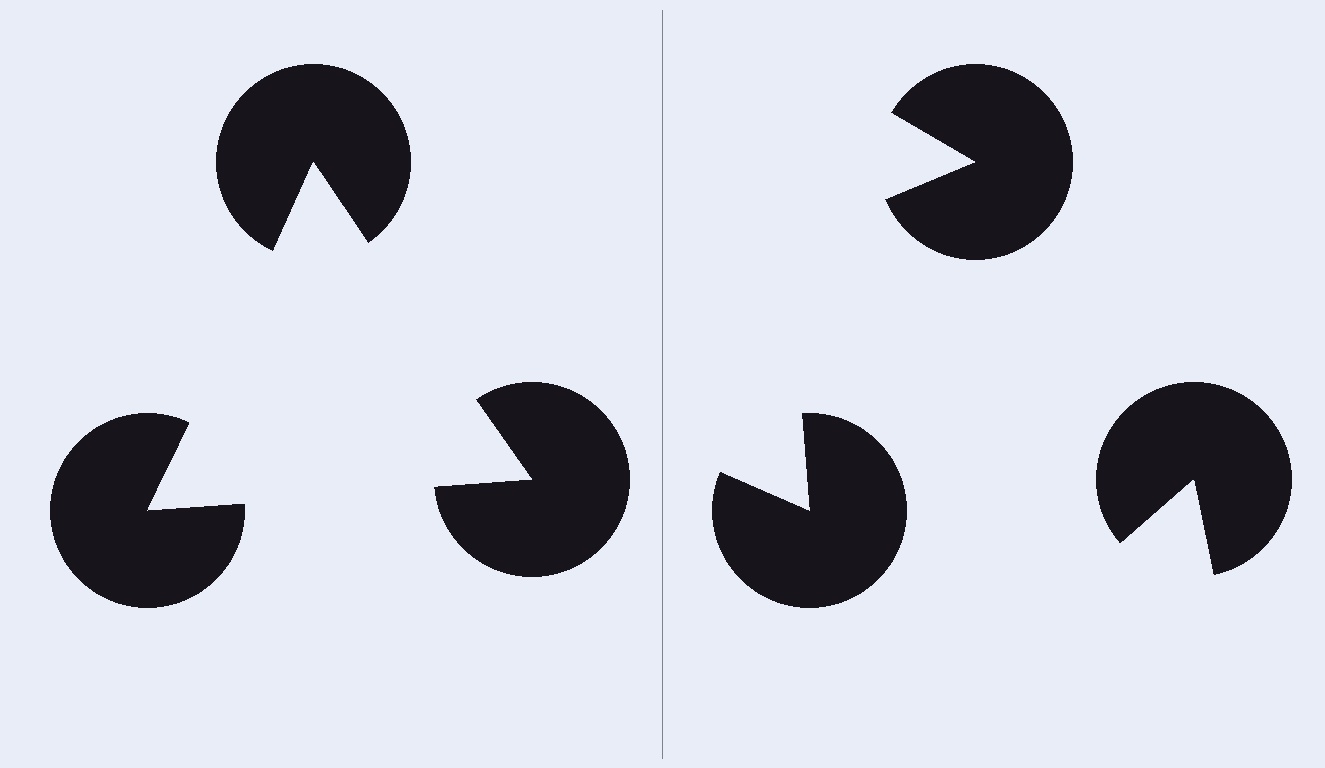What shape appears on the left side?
An illusory triangle.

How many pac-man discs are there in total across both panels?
6 — 3 on each side.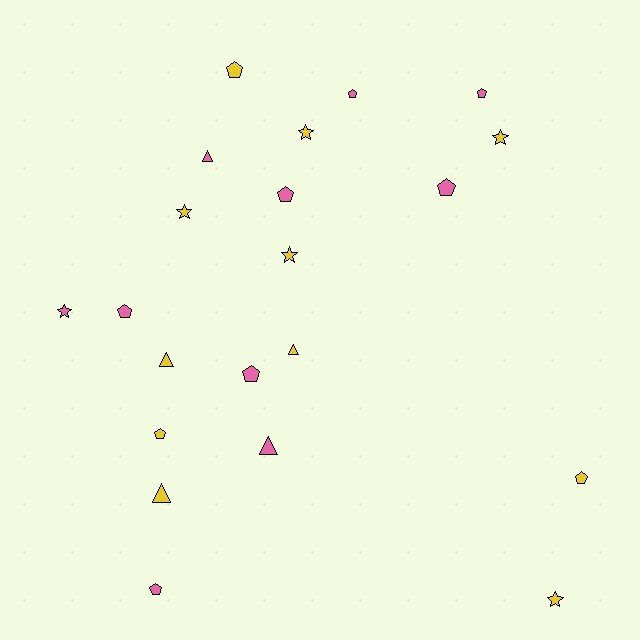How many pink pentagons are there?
There are 7 pink pentagons.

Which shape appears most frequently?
Pentagon, with 10 objects.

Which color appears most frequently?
Yellow, with 11 objects.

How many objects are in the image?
There are 21 objects.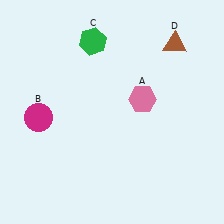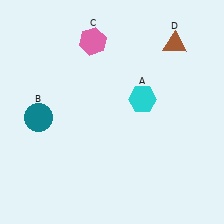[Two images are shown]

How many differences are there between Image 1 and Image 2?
There are 3 differences between the two images.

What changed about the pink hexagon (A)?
In Image 1, A is pink. In Image 2, it changed to cyan.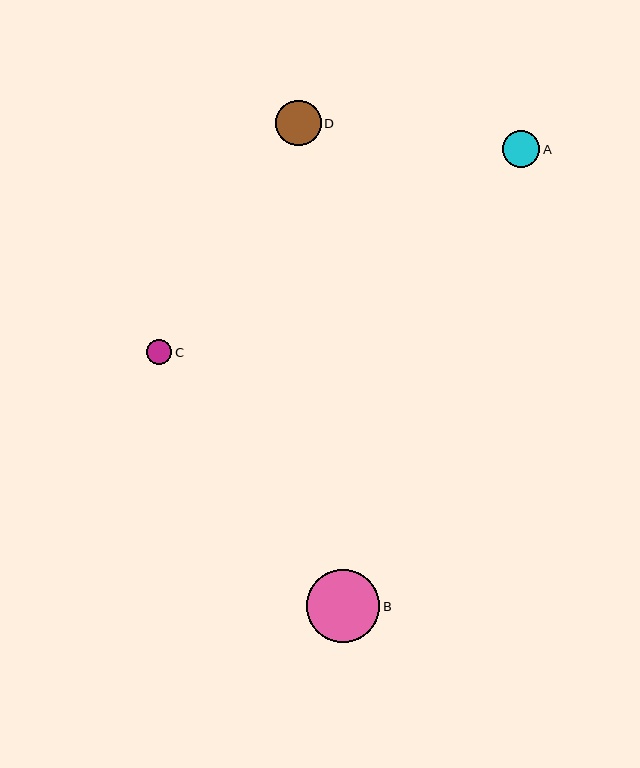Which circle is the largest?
Circle B is the largest with a size of approximately 74 pixels.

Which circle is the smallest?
Circle C is the smallest with a size of approximately 25 pixels.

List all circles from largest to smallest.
From largest to smallest: B, D, A, C.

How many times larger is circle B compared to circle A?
Circle B is approximately 2.0 times the size of circle A.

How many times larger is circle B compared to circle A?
Circle B is approximately 2.0 times the size of circle A.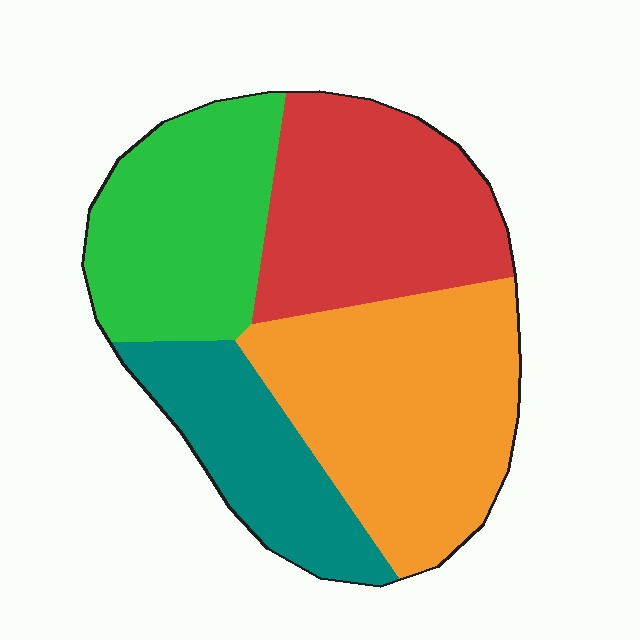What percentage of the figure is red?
Red takes up about one quarter (1/4) of the figure.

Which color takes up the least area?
Teal, at roughly 15%.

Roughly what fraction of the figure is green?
Green takes up about one quarter (1/4) of the figure.